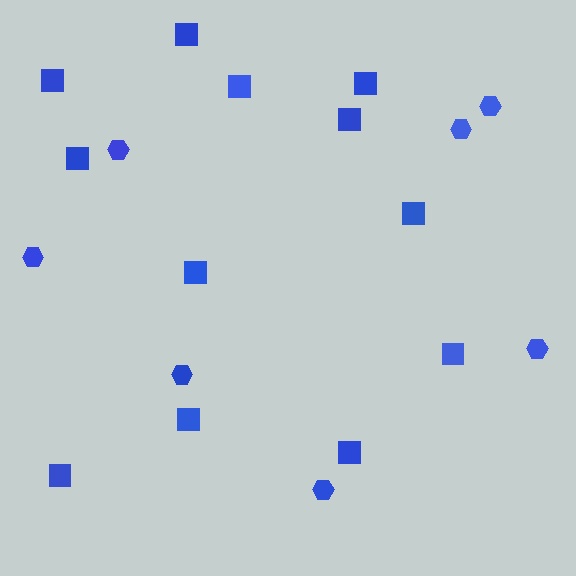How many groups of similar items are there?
There are 2 groups: one group of squares (12) and one group of hexagons (7).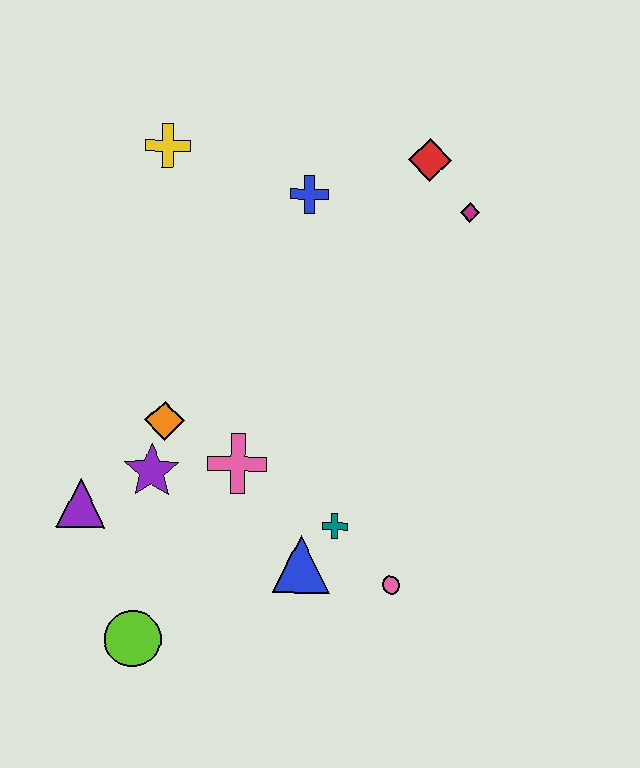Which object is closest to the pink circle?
The teal cross is closest to the pink circle.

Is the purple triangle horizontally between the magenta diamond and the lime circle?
No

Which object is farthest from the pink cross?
The red diamond is farthest from the pink cross.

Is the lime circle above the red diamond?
No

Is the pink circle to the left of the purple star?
No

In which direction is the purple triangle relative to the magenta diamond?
The purple triangle is to the left of the magenta diamond.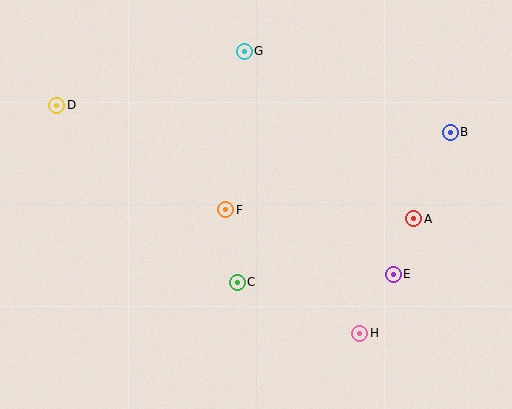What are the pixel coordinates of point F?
Point F is at (226, 210).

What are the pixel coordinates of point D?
Point D is at (57, 105).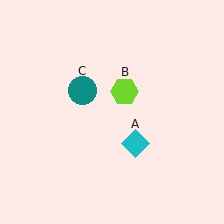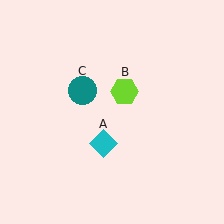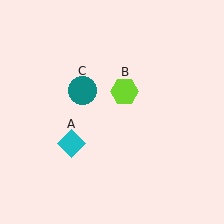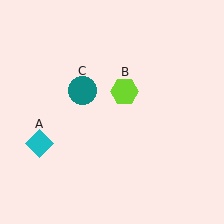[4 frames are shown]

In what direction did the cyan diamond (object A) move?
The cyan diamond (object A) moved left.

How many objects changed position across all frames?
1 object changed position: cyan diamond (object A).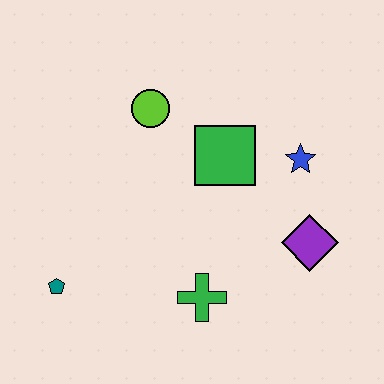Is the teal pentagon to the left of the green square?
Yes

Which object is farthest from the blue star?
The teal pentagon is farthest from the blue star.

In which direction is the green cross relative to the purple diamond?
The green cross is to the left of the purple diamond.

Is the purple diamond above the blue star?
No